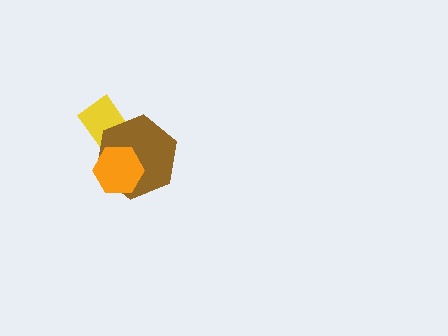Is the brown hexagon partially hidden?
Yes, it is partially covered by another shape.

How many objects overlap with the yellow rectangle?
2 objects overlap with the yellow rectangle.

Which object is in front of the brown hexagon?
The orange hexagon is in front of the brown hexagon.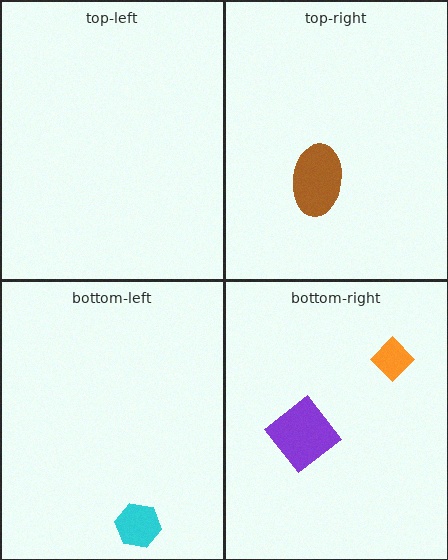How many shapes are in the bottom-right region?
2.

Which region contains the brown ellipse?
The top-right region.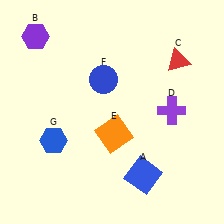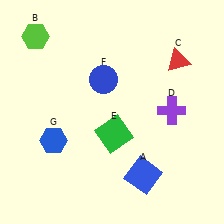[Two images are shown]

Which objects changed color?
B changed from purple to lime. E changed from orange to green.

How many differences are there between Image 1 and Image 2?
There are 2 differences between the two images.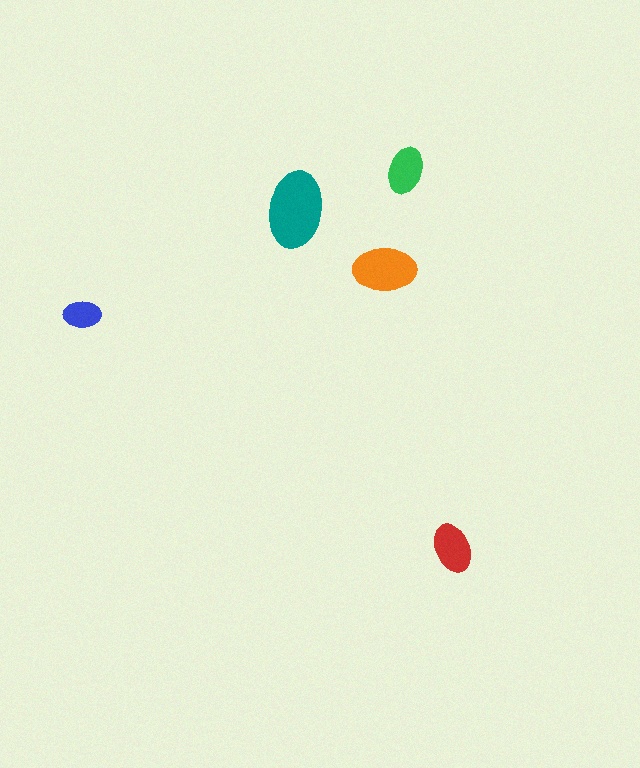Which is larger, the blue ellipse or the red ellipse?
The red one.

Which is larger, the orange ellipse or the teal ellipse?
The teal one.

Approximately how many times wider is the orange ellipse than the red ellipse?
About 1.5 times wider.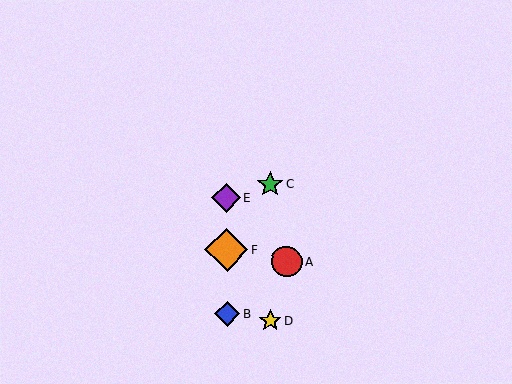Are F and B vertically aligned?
Yes, both are at x≈227.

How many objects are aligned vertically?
3 objects (B, E, F) are aligned vertically.